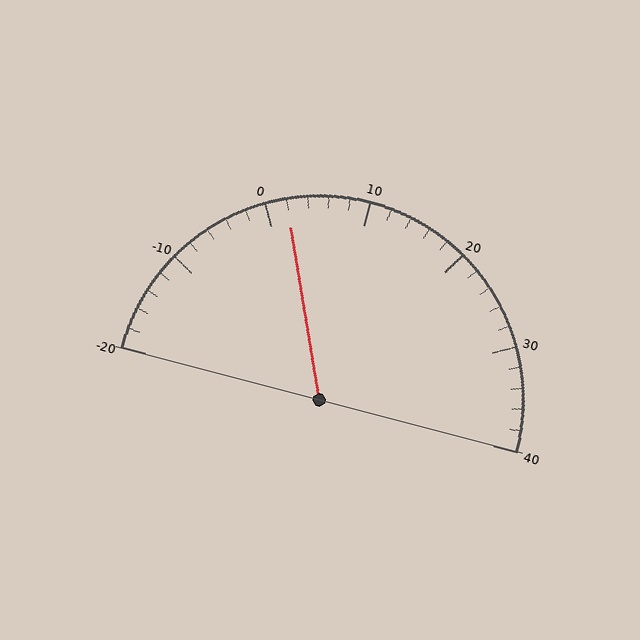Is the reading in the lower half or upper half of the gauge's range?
The reading is in the lower half of the range (-20 to 40).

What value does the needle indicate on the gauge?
The needle indicates approximately 2.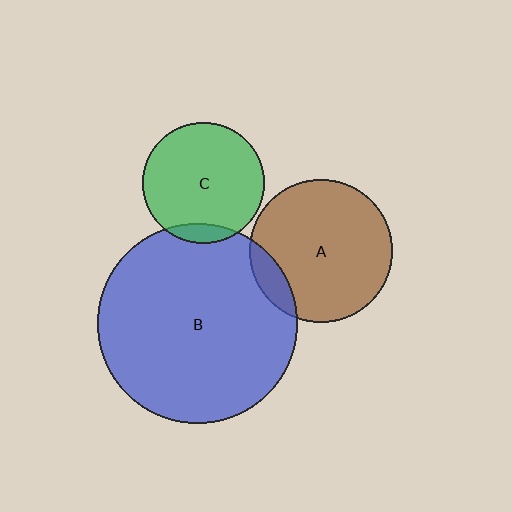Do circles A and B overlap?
Yes.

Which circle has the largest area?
Circle B (blue).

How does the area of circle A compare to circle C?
Approximately 1.4 times.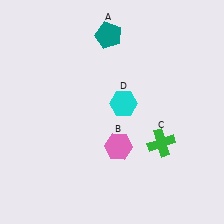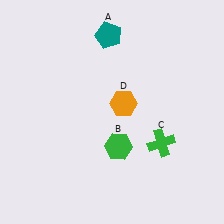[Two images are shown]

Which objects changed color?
B changed from pink to green. D changed from cyan to orange.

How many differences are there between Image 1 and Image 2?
There are 2 differences between the two images.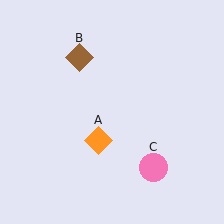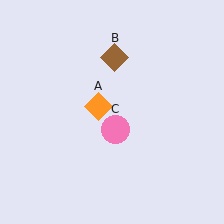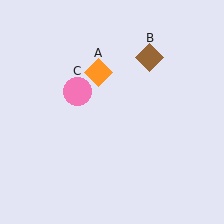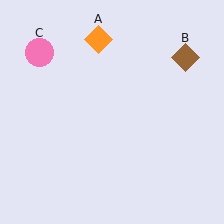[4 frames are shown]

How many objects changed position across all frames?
3 objects changed position: orange diamond (object A), brown diamond (object B), pink circle (object C).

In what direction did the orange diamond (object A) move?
The orange diamond (object A) moved up.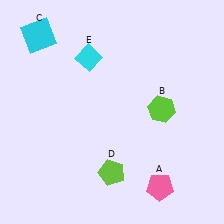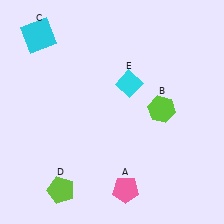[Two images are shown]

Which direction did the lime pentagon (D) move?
The lime pentagon (D) moved left.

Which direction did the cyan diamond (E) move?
The cyan diamond (E) moved right.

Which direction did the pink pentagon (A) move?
The pink pentagon (A) moved left.